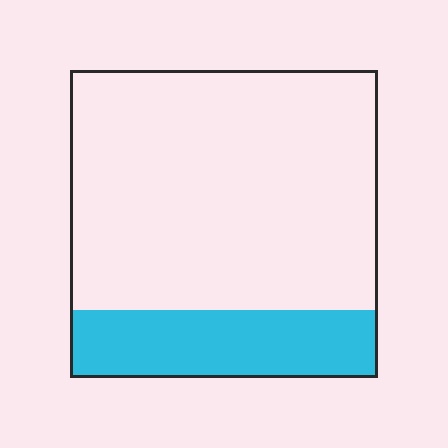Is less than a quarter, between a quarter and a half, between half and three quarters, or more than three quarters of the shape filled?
Less than a quarter.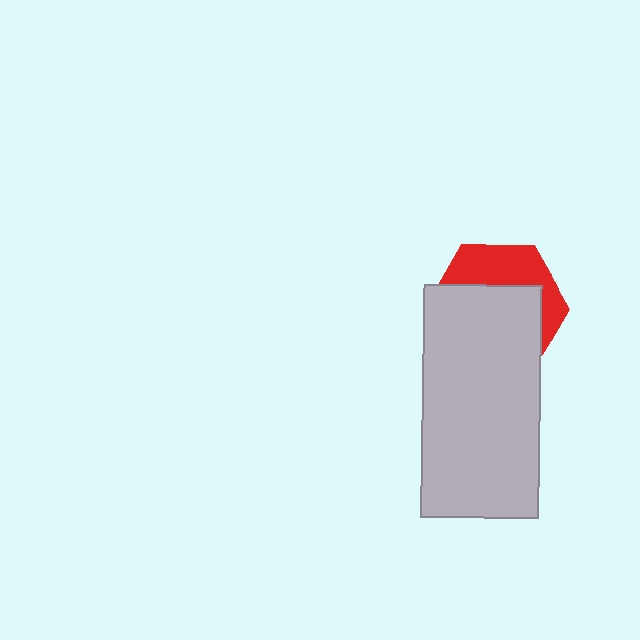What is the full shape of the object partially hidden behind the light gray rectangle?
The partially hidden object is a red hexagon.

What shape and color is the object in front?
The object in front is a light gray rectangle.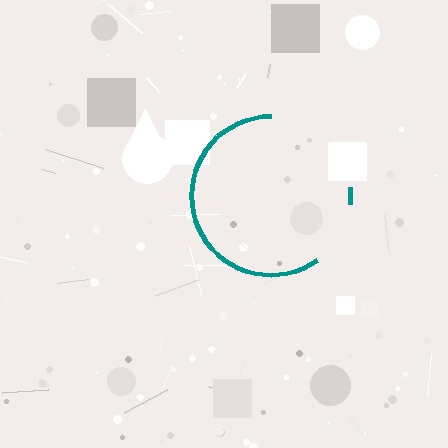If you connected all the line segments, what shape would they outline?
They would outline a circle.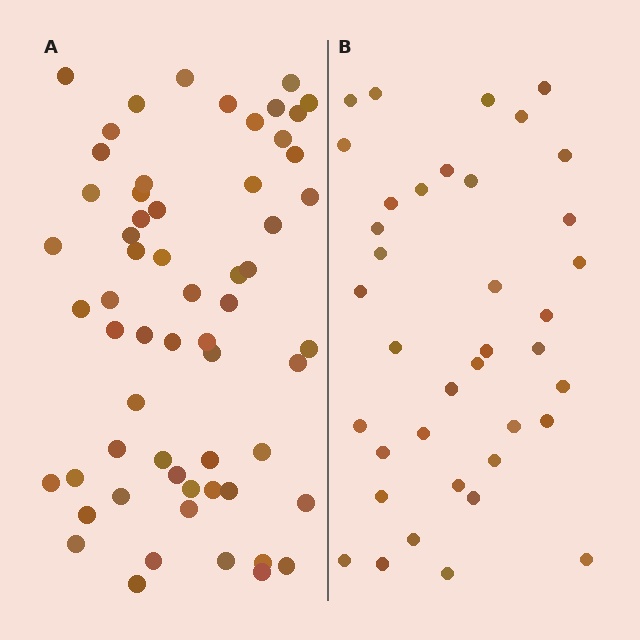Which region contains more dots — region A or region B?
Region A (the left region) has more dots.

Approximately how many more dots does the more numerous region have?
Region A has approximately 20 more dots than region B.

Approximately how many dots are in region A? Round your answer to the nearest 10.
About 60 dots.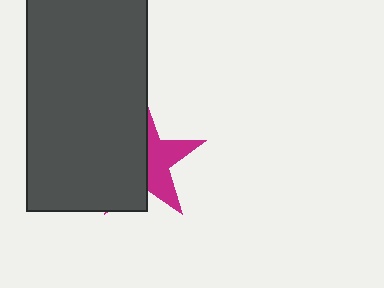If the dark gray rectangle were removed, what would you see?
You would see the complete magenta star.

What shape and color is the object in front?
The object in front is a dark gray rectangle.